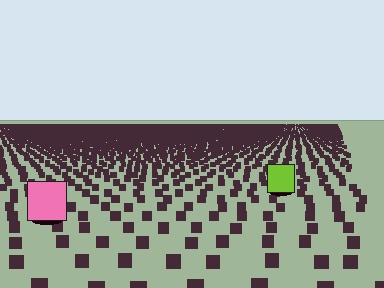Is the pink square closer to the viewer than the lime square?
Yes. The pink square is closer — you can tell from the texture gradient: the ground texture is coarser near it.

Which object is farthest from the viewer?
The lime square is farthest from the viewer. It appears smaller and the ground texture around it is denser.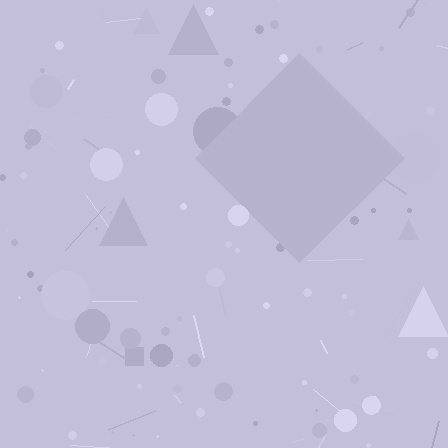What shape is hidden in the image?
A diamond is hidden in the image.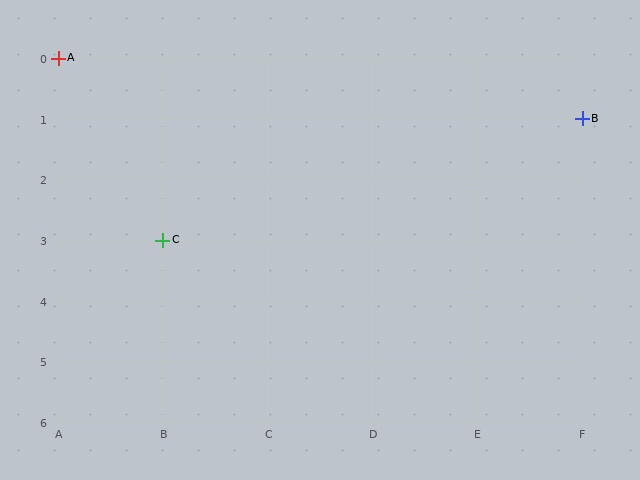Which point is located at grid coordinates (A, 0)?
Point A is at (A, 0).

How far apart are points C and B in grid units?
Points C and B are 4 columns and 2 rows apart (about 4.5 grid units diagonally).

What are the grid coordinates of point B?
Point B is at grid coordinates (F, 1).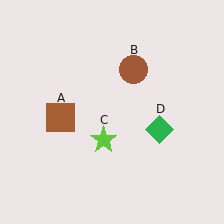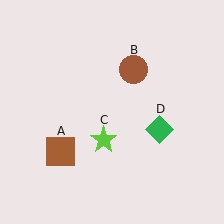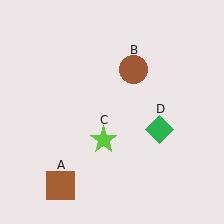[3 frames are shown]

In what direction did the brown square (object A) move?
The brown square (object A) moved down.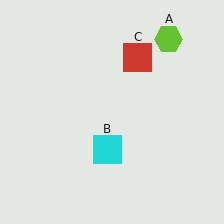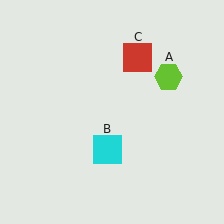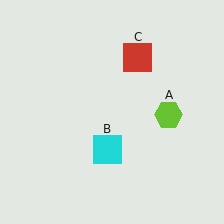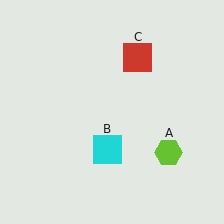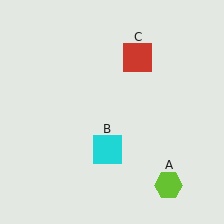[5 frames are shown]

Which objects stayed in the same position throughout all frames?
Cyan square (object B) and red square (object C) remained stationary.